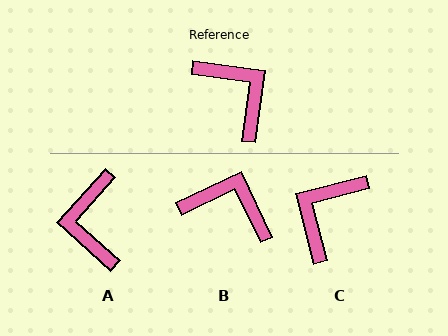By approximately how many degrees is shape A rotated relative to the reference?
Approximately 146 degrees counter-clockwise.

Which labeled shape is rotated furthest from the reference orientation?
A, about 146 degrees away.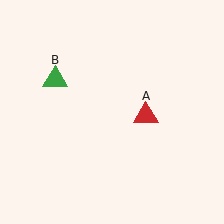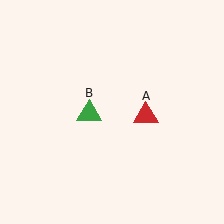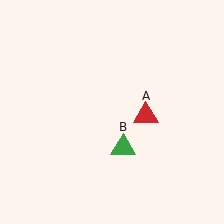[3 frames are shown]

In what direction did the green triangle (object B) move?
The green triangle (object B) moved down and to the right.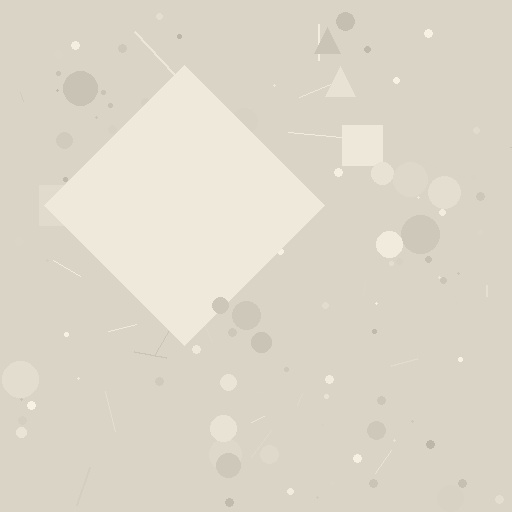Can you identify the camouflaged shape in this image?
The camouflaged shape is a diamond.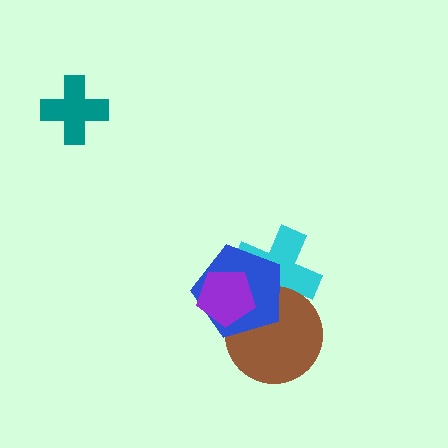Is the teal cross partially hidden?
No, no other shape covers it.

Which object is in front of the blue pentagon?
The purple pentagon is in front of the blue pentagon.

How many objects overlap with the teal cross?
0 objects overlap with the teal cross.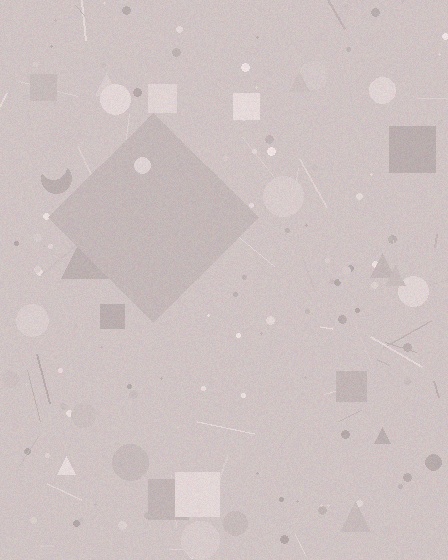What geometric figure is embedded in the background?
A diamond is embedded in the background.